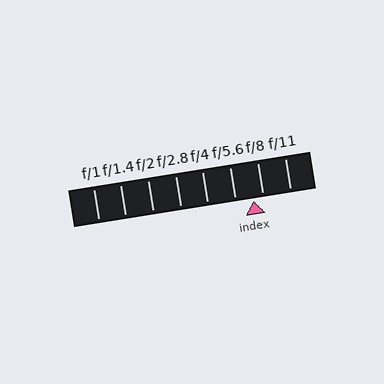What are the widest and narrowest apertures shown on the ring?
The widest aperture shown is f/1 and the narrowest is f/11.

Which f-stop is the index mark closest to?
The index mark is closest to f/8.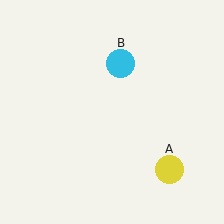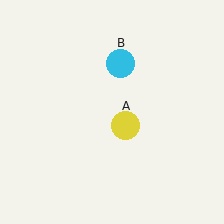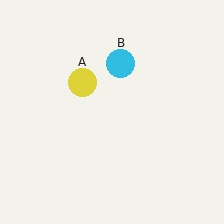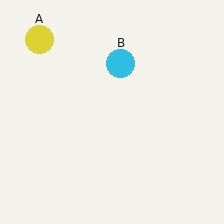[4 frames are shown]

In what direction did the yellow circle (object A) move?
The yellow circle (object A) moved up and to the left.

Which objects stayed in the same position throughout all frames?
Cyan circle (object B) remained stationary.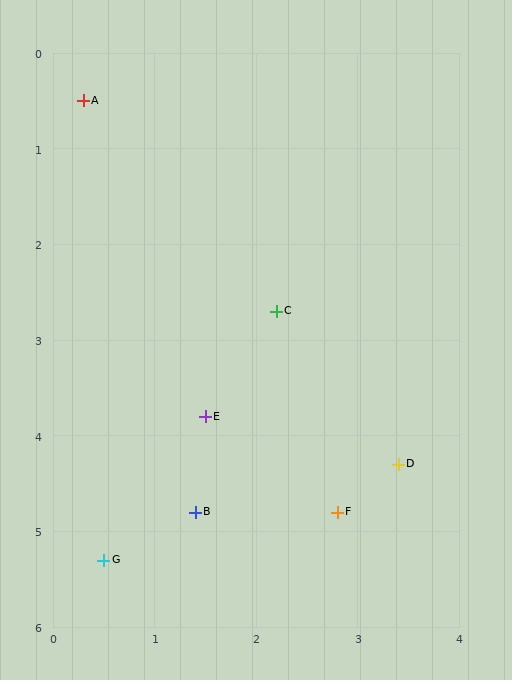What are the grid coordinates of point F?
Point F is at approximately (2.8, 4.8).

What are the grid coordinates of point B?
Point B is at approximately (1.4, 4.8).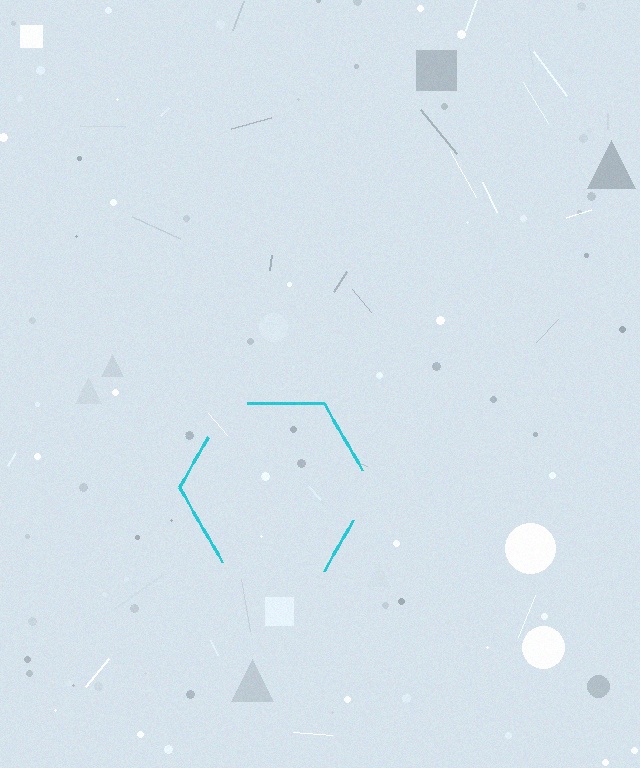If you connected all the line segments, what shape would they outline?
They would outline a hexagon.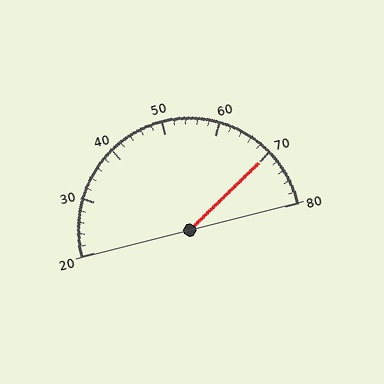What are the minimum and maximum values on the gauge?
The gauge ranges from 20 to 80.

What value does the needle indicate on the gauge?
The needle indicates approximately 70.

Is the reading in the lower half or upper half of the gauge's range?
The reading is in the upper half of the range (20 to 80).